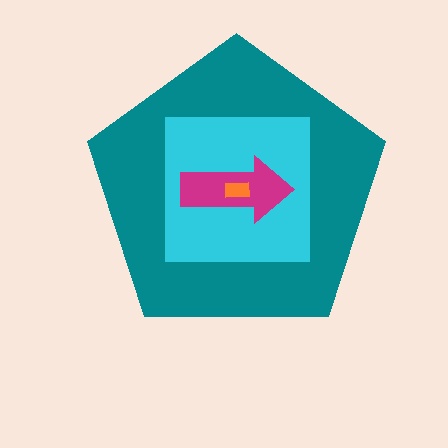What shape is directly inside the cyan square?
The magenta arrow.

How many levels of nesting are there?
4.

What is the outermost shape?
The teal pentagon.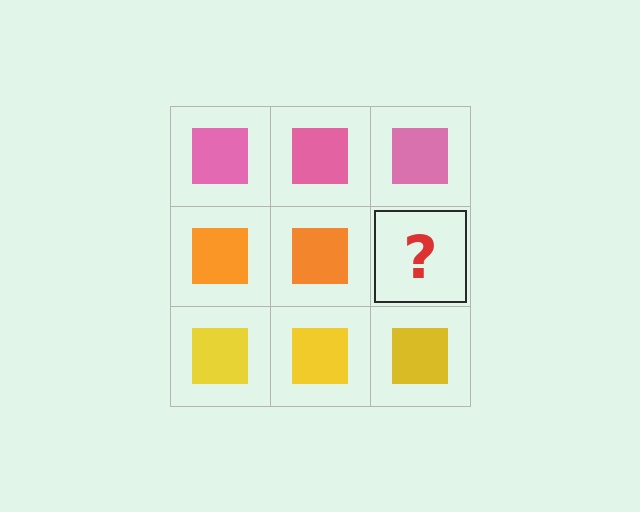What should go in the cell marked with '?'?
The missing cell should contain an orange square.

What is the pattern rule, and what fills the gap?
The rule is that each row has a consistent color. The gap should be filled with an orange square.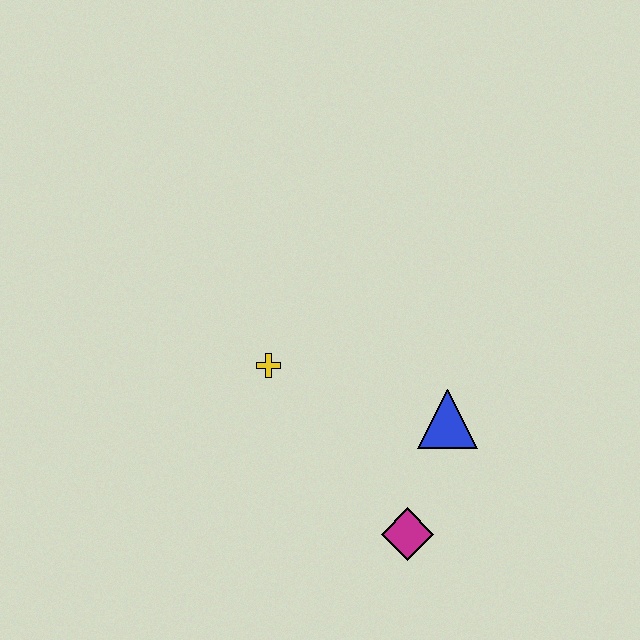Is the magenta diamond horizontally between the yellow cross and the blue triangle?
Yes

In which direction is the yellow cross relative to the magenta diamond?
The yellow cross is above the magenta diamond.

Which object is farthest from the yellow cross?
The magenta diamond is farthest from the yellow cross.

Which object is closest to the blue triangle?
The magenta diamond is closest to the blue triangle.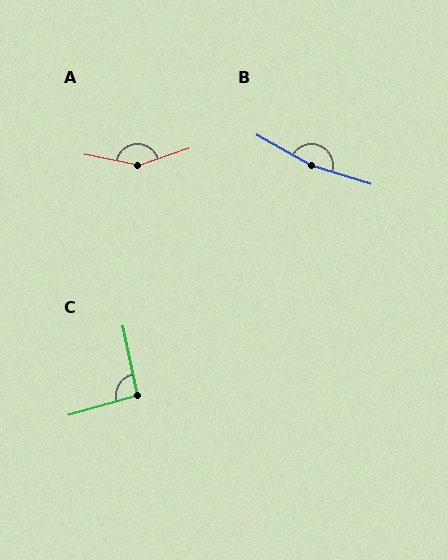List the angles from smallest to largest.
C (95°), A (150°), B (169°).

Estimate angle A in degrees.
Approximately 150 degrees.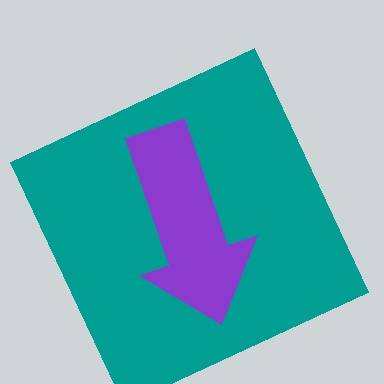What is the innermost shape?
The purple arrow.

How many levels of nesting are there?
2.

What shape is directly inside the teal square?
The purple arrow.